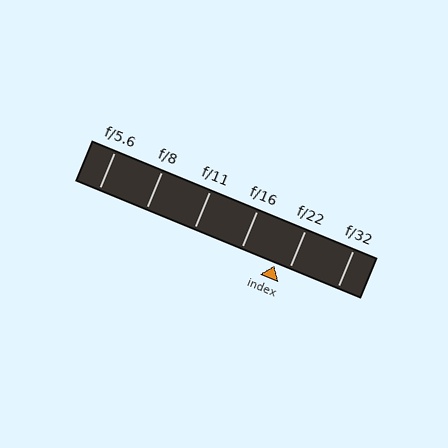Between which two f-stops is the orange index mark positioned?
The index mark is between f/16 and f/22.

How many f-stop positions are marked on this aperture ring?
There are 6 f-stop positions marked.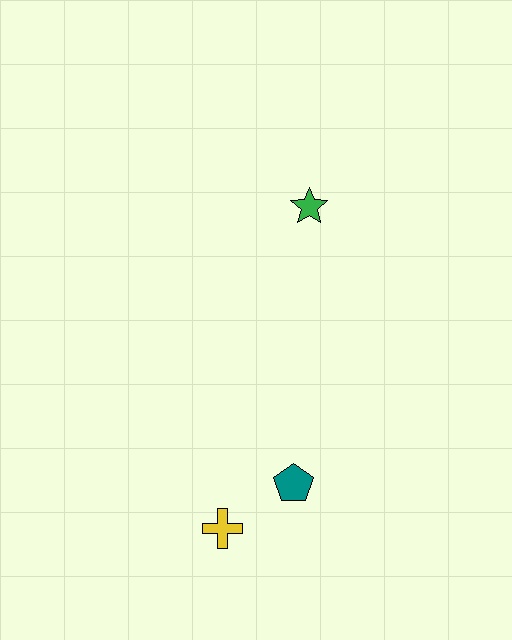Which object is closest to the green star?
The teal pentagon is closest to the green star.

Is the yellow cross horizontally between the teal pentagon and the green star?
No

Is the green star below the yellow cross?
No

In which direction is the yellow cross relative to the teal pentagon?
The yellow cross is to the left of the teal pentagon.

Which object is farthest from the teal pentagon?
The green star is farthest from the teal pentagon.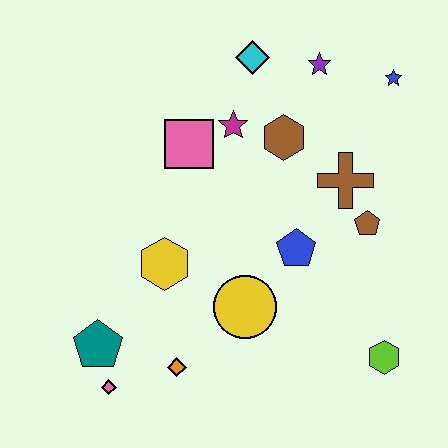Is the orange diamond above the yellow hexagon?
No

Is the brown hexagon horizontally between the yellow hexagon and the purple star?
Yes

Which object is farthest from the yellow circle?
The blue star is farthest from the yellow circle.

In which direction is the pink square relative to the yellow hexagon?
The pink square is above the yellow hexagon.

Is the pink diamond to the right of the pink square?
No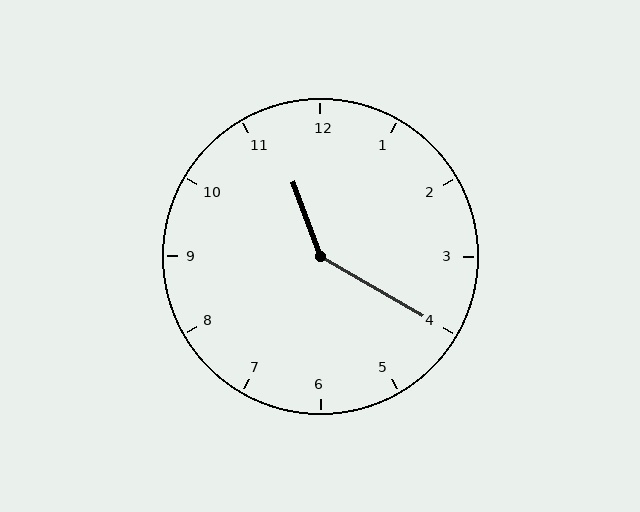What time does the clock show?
11:20.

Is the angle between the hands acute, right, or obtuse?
It is obtuse.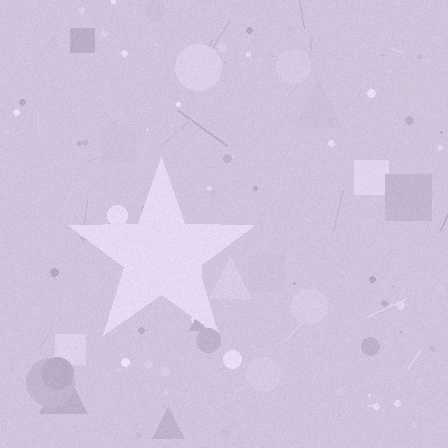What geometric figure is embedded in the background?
A star is embedded in the background.